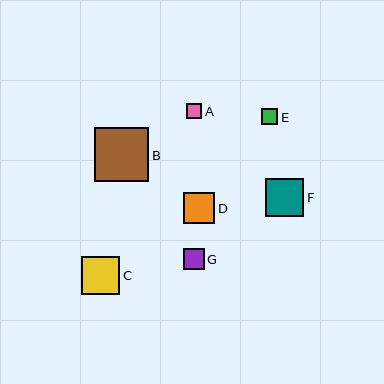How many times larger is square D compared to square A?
Square D is approximately 2.0 times the size of square A.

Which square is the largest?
Square B is the largest with a size of approximately 55 pixels.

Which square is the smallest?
Square A is the smallest with a size of approximately 16 pixels.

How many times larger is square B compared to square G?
Square B is approximately 2.6 times the size of square G.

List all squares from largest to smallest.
From largest to smallest: B, F, C, D, G, E, A.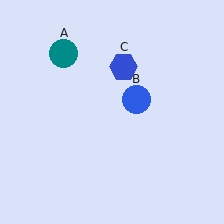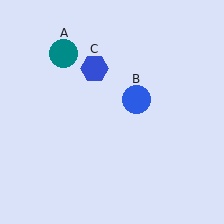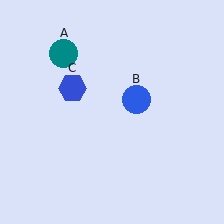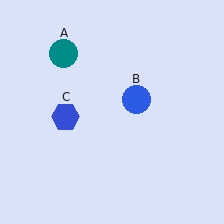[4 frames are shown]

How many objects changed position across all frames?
1 object changed position: blue hexagon (object C).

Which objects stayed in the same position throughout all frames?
Teal circle (object A) and blue circle (object B) remained stationary.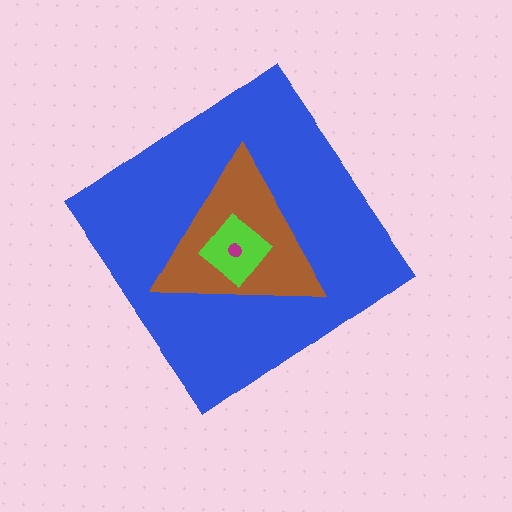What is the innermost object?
The magenta circle.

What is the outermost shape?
The blue diamond.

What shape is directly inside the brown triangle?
The lime diamond.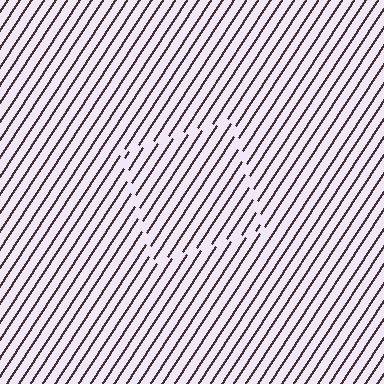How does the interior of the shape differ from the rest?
The interior of the shape contains the same grating, shifted by half a period — the contour is defined by the phase discontinuity where line-ends from the inner and outer gratings abut.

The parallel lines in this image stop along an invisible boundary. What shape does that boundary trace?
An illusory square. The interior of the shape contains the same grating, shifted by half a period — the contour is defined by the phase discontinuity where line-ends from the inner and outer gratings abut.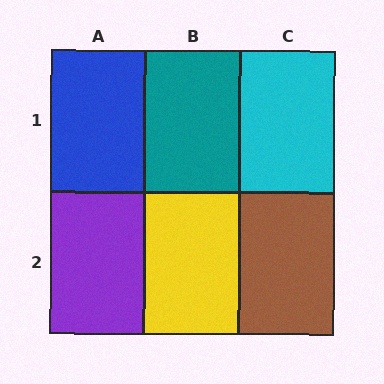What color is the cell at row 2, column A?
Purple.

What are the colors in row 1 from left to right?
Blue, teal, cyan.